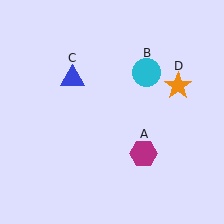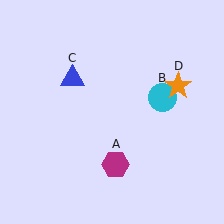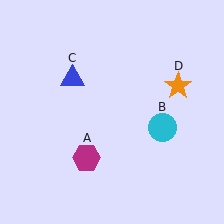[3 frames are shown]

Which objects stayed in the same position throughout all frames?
Blue triangle (object C) and orange star (object D) remained stationary.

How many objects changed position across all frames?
2 objects changed position: magenta hexagon (object A), cyan circle (object B).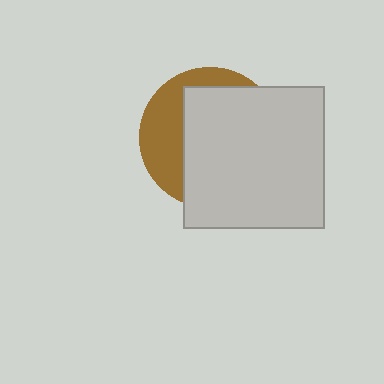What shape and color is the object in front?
The object in front is a light gray square.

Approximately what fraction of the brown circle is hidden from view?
Roughly 67% of the brown circle is hidden behind the light gray square.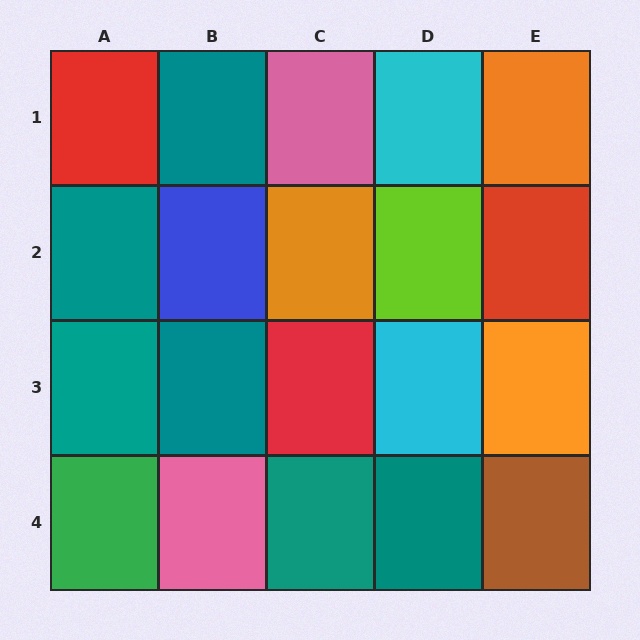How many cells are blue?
1 cell is blue.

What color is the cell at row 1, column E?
Orange.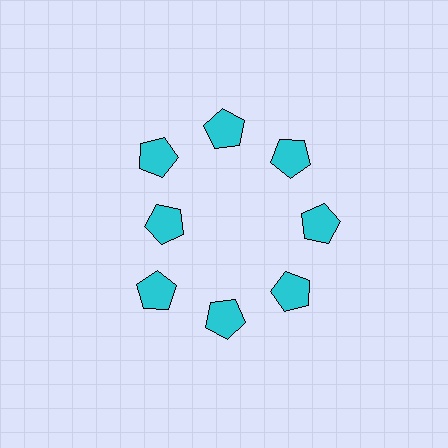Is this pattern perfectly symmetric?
No. The 8 cyan pentagons are arranged in a ring, but one element near the 9 o'clock position is pulled inward toward the center, breaking the 8-fold rotational symmetry.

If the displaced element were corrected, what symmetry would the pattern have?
It would have 8-fold rotational symmetry — the pattern would map onto itself every 45 degrees.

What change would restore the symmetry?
The symmetry would be restored by moving it outward, back onto the ring so that all 8 pentagons sit at equal angles and equal distance from the center.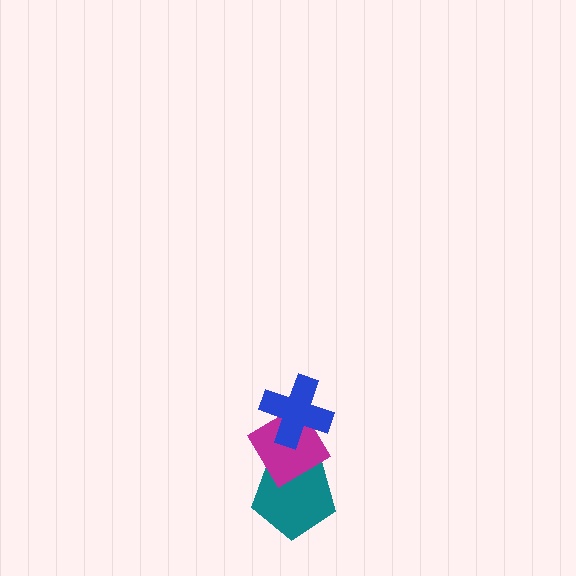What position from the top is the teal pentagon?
The teal pentagon is 3rd from the top.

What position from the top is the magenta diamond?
The magenta diamond is 2nd from the top.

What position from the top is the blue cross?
The blue cross is 1st from the top.